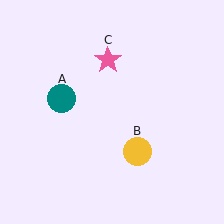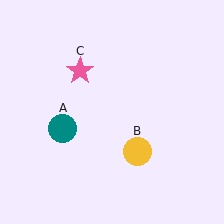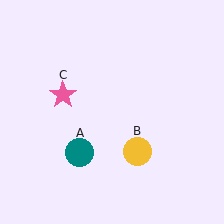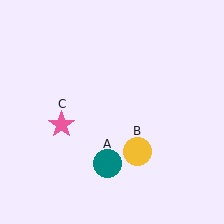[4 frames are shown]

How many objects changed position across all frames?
2 objects changed position: teal circle (object A), pink star (object C).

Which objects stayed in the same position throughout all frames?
Yellow circle (object B) remained stationary.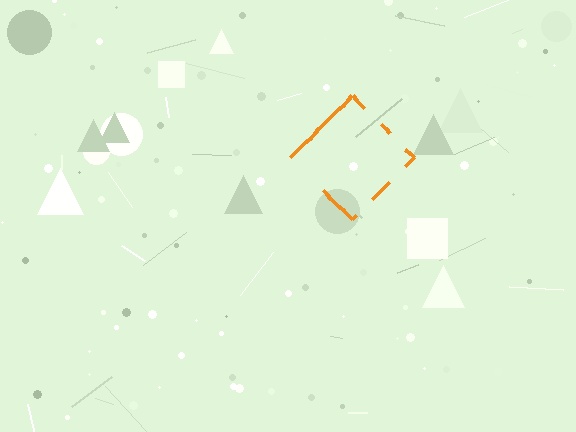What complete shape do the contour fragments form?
The contour fragments form a diamond.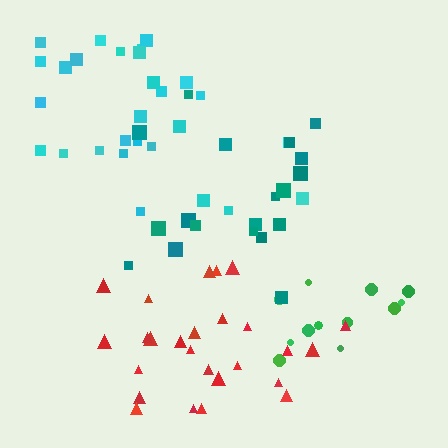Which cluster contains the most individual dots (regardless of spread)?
Cyan (28).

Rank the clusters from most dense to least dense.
green, red, cyan, teal.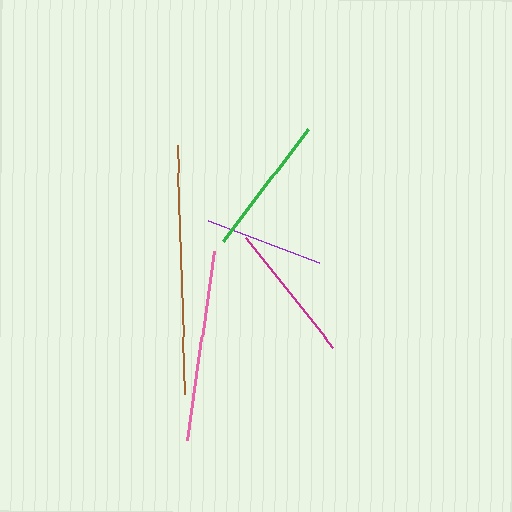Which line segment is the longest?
The brown line is the longest at approximately 249 pixels.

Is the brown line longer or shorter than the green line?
The brown line is longer than the green line.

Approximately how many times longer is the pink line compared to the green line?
The pink line is approximately 1.4 times the length of the green line.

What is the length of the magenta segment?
The magenta segment is approximately 140 pixels long.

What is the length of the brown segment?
The brown segment is approximately 249 pixels long.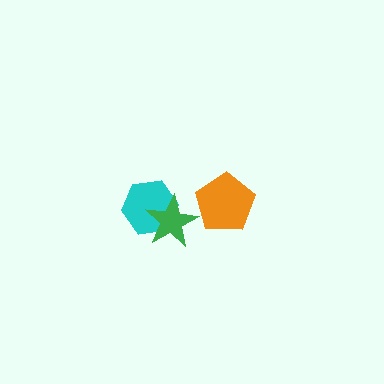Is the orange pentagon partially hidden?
No, no other shape covers it.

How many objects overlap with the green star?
1 object overlaps with the green star.